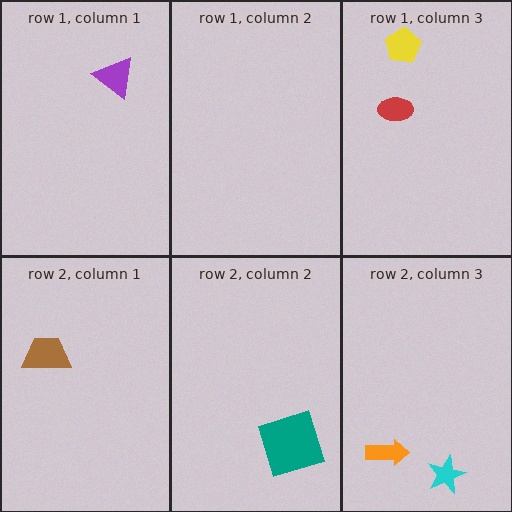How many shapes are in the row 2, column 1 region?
1.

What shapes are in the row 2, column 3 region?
The cyan star, the orange arrow.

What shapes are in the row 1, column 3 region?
The red ellipse, the yellow pentagon.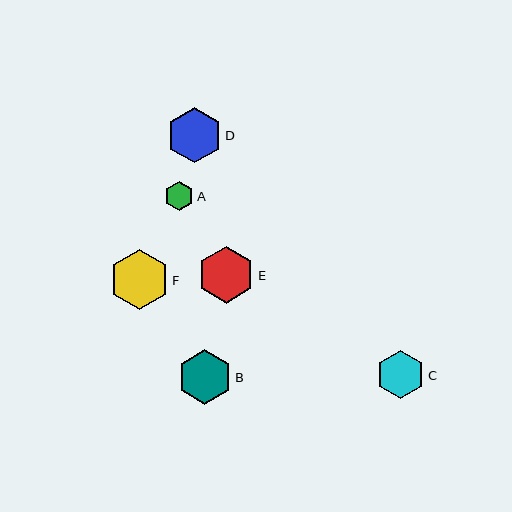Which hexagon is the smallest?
Hexagon A is the smallest with a size of approximately 29 pixels.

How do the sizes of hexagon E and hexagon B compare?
Hexagon E and hexagon B are approximately the same size.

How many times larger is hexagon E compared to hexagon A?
Hexagon E is approximately 1.9 times the size of hexagon A.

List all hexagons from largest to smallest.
From largest to smallest: F, E, D, B, C, A.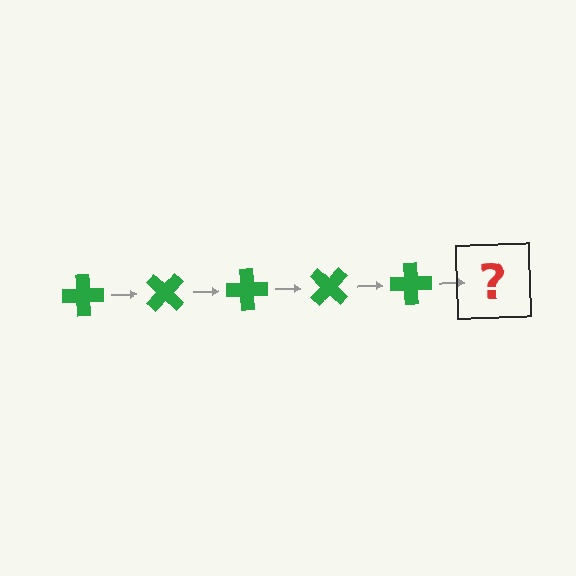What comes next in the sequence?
The next element should be a green cross rotated 225 degrees.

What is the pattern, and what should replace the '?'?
The pattern is that the cross rotates 45 degrees each step. The '?' should be a green cross rotated 225 degrees.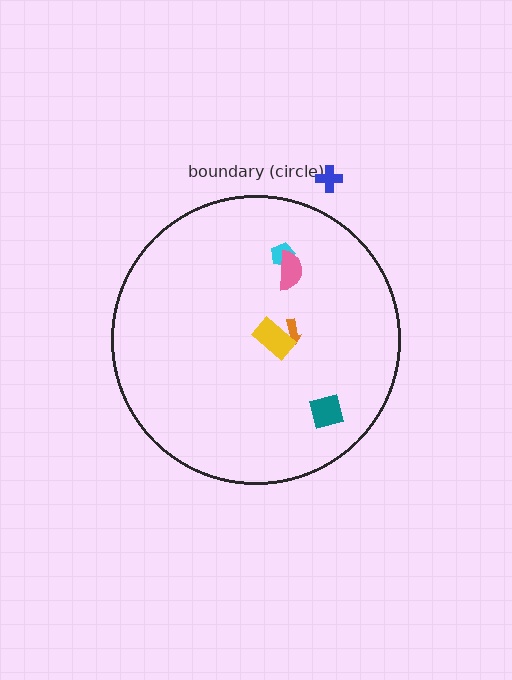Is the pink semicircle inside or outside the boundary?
Inside.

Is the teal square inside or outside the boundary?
Inside.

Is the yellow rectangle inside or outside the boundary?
Inside.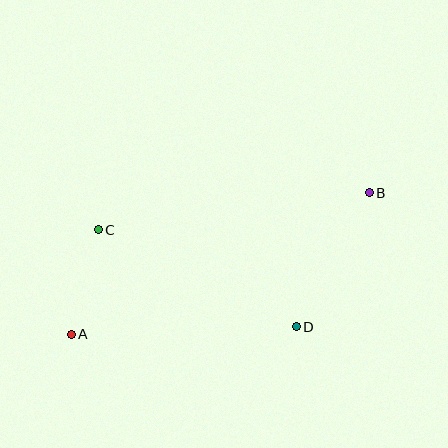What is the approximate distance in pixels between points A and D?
The distance between A and D is approximately 225 pixels.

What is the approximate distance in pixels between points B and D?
The distance between B and D is approximately 153 pixels.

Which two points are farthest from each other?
Points A and B are farthest from each other.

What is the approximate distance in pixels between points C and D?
The distance between C and D is approximately 221 pixels.